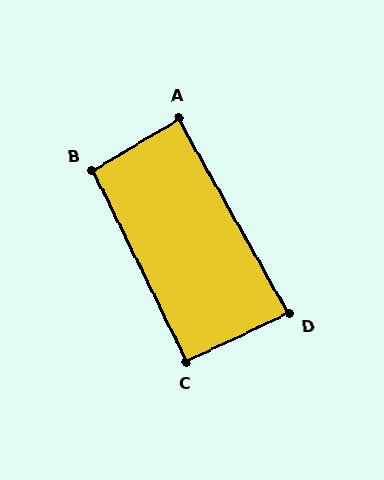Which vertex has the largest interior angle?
B, at approximately 94 degrees.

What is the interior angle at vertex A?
Approximately 89 degrees (approximately right).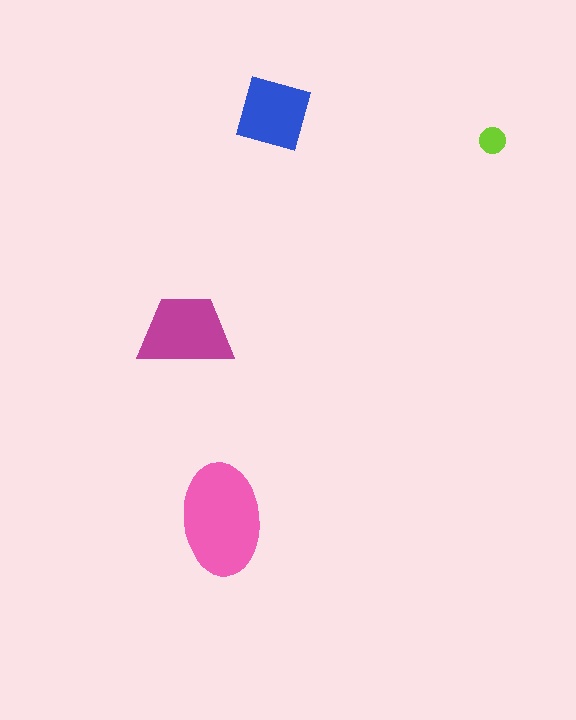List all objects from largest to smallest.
The pink ellipse, the magenta trapezoid, the blue diamond, the lime circle.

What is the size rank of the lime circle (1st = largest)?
4th.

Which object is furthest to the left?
The magenta trapezoid is leftmost.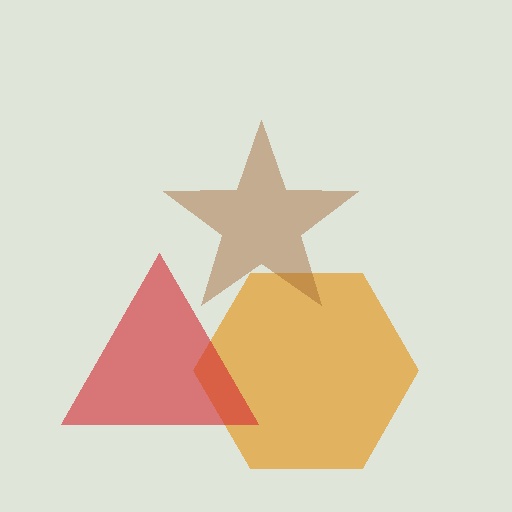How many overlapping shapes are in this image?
There are 3 overlapping shapes in the image.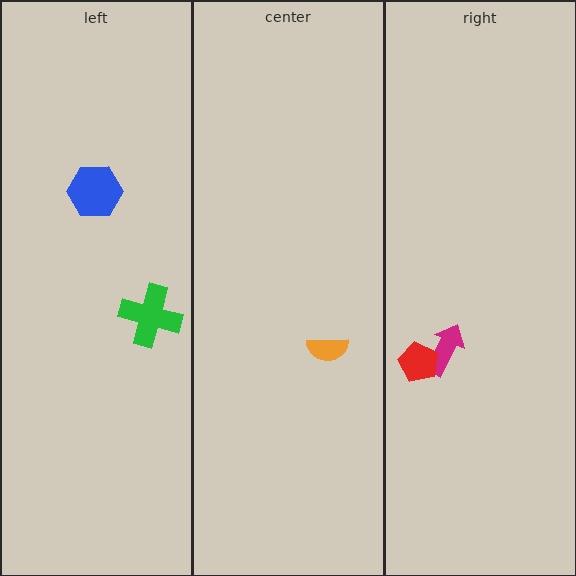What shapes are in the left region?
The green cross, the blue hexagon.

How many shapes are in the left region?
2.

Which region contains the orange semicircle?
The center region.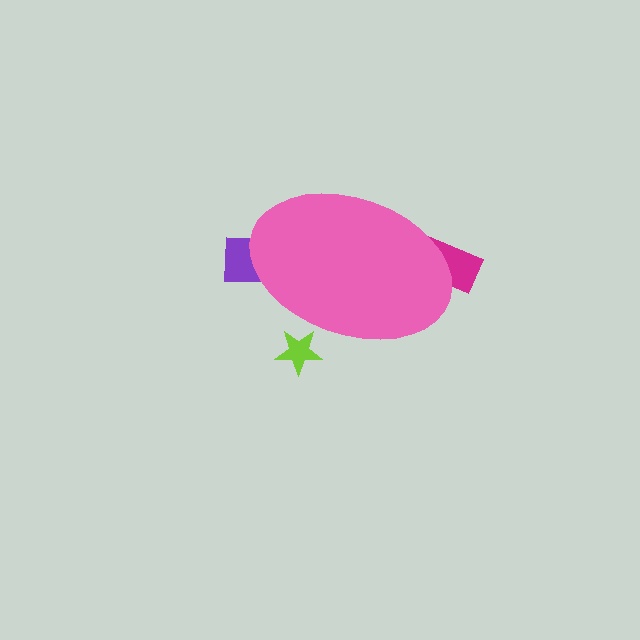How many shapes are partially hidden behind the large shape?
3 shapes are partially hidden.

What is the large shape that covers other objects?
A pink ellipse.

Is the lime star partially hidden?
Yes, the lime star is partially hidden behind the pink ellipse.